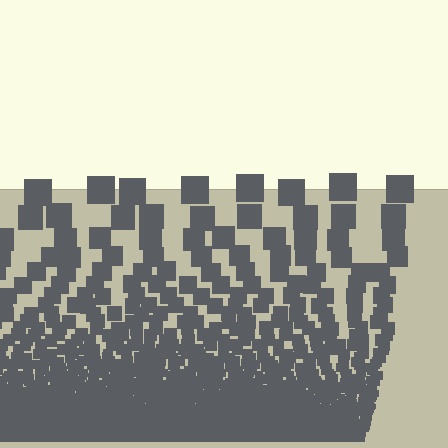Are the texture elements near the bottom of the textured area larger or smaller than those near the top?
Smaller. The gradient is inverted — elements near the bottom are smaller and denser.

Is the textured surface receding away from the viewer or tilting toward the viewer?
The surface appears to tilt toward the viewer. Texture elements get larger and sparser toward the top.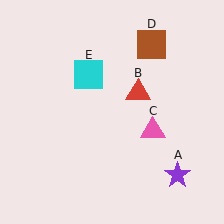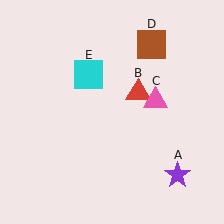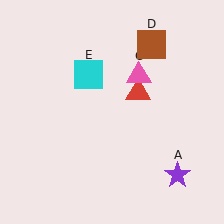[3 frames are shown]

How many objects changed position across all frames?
1 object changed position: pink triangle (object C).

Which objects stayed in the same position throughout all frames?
Purple star (object A) and red triangle (object B) and brown square (object D) and cyan square (object E) remained stationary.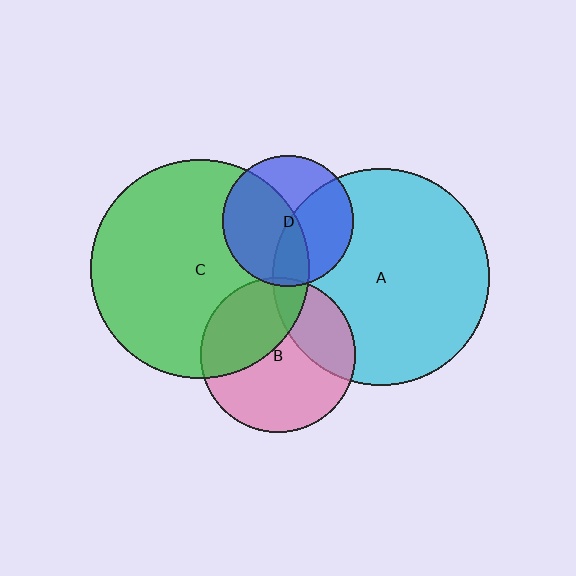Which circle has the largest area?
Circle C (green).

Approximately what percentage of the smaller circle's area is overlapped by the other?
Approximately 35%.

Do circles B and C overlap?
Yes.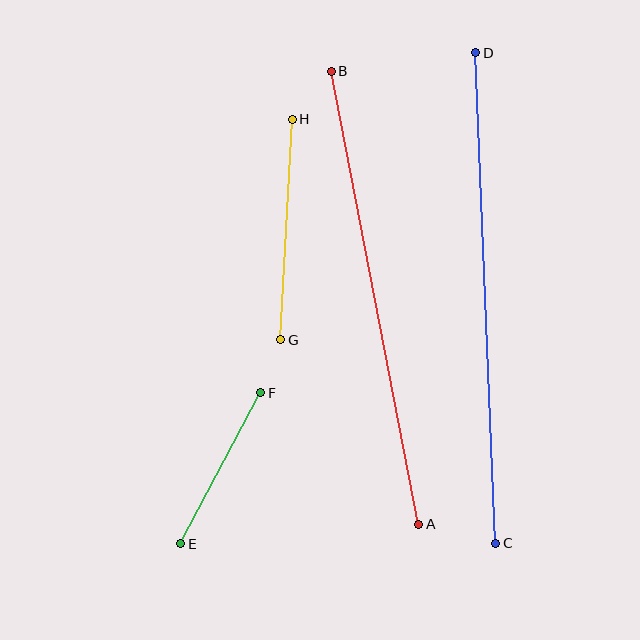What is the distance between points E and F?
The distance is approximately 171 pixels.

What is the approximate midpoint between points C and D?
The midpoint is at approximately (486, 298) pixels.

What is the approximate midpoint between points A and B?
The midpoint is at approximately (375, 298) pixels.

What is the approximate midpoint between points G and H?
The midpoint is at approximately (287, 229) pixels.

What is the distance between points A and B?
The distance is approximately 461 pixels.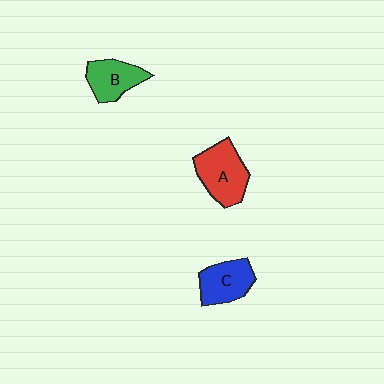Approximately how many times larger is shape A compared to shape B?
Approximately 1.3 times.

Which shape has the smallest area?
Shape B (green).